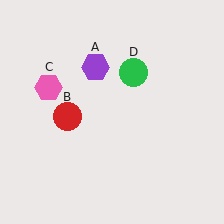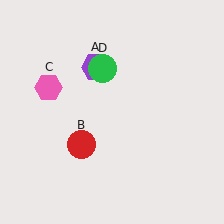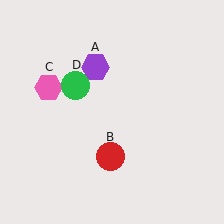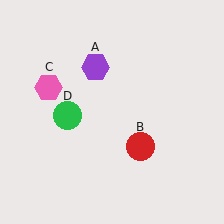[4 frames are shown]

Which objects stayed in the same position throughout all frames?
Purple hexagon (object A) and pink hexagon (object C) remained stationary.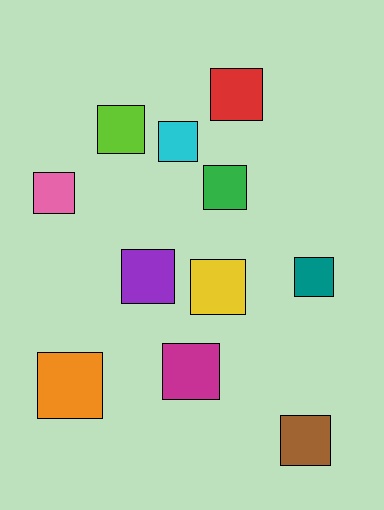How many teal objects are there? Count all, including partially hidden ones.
There is 1 teal object.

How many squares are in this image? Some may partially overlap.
There are 11 squares.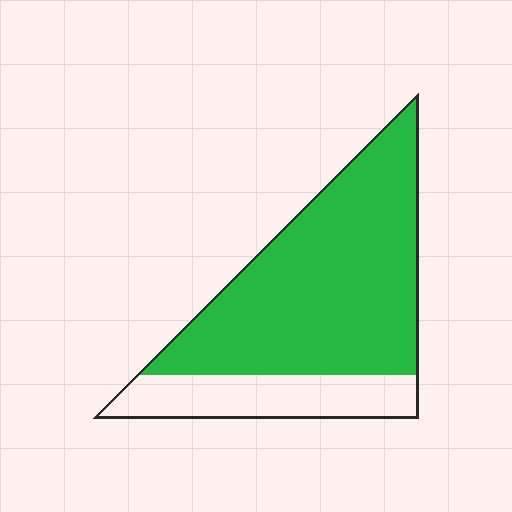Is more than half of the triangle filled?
Yes.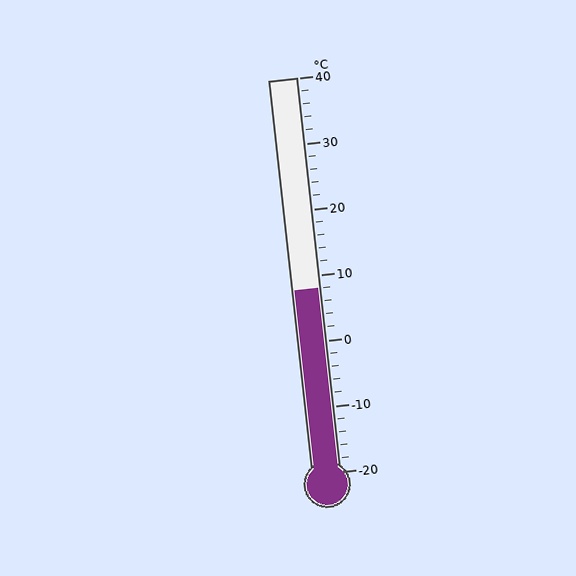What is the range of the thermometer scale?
The thermometer scale ranges from -20°C to 40°C.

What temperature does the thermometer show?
The thermometer shows approximately 8°C.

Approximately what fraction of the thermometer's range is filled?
The thermometer is filled to approximately 45% of its range.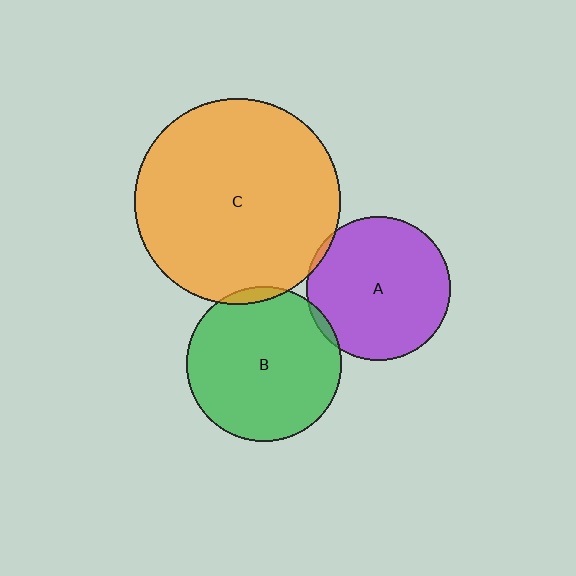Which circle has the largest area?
Circle C (orange).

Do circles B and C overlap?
Yes.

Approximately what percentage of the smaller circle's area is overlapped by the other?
Approximately 5%.